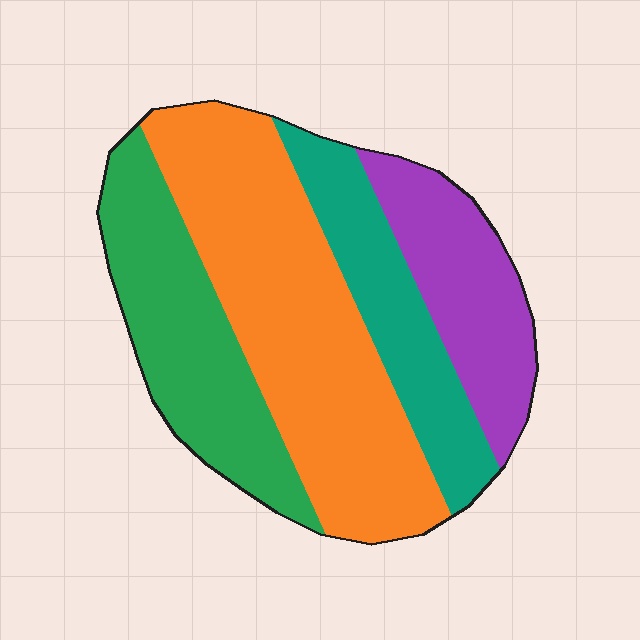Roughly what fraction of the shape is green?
Green takes up less than a quarter of the shape.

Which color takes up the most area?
Orange, at roughly 40%.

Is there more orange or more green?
Orange.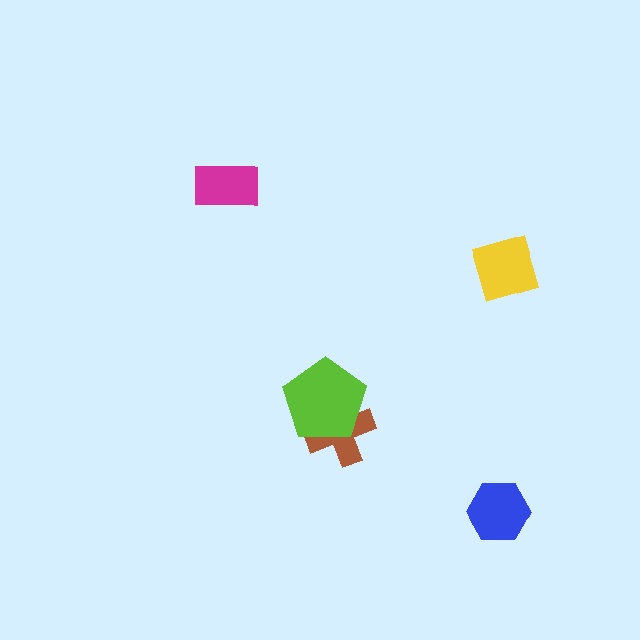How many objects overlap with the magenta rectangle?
0 objects overlap with the magenta rectangle.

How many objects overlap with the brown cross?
1 object overlaps with the brown cross.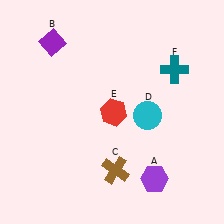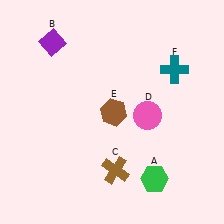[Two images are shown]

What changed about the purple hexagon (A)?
In Image 1, A is purple. In Image 2, it changed to green.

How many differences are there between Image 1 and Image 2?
There are 3 differences between the two images.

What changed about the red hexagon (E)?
In Image 1, E is red. In Image 2, it changed to brown.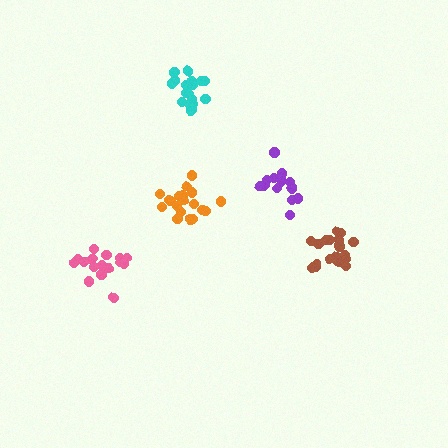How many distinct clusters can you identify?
There are 5 distinct clusters.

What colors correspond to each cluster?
The clusters are colored: purple, pink, cyan, orange, brown.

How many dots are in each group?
Group 1: 15 dots, Group 2: 17 dots, Group 3: 19 dots, Group 4: 19 dots, Group 5: 19 dots (89 total).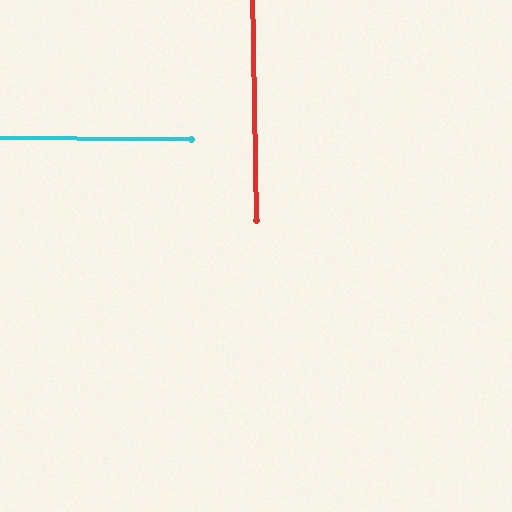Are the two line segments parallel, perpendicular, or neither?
Perpendicular — they meet at approximately 89°.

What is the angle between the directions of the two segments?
Approximately 89 degrees.